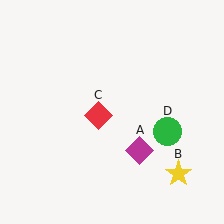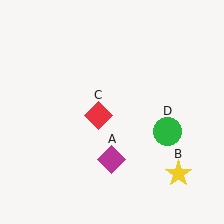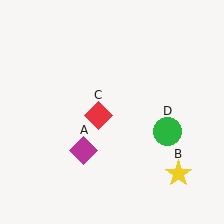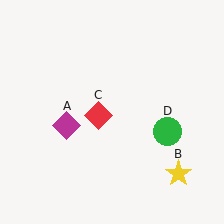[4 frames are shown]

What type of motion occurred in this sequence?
The magenta diamond (object A) rotated clockwise around the center of the scene.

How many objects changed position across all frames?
1 object changed position: magenta diamond (object A).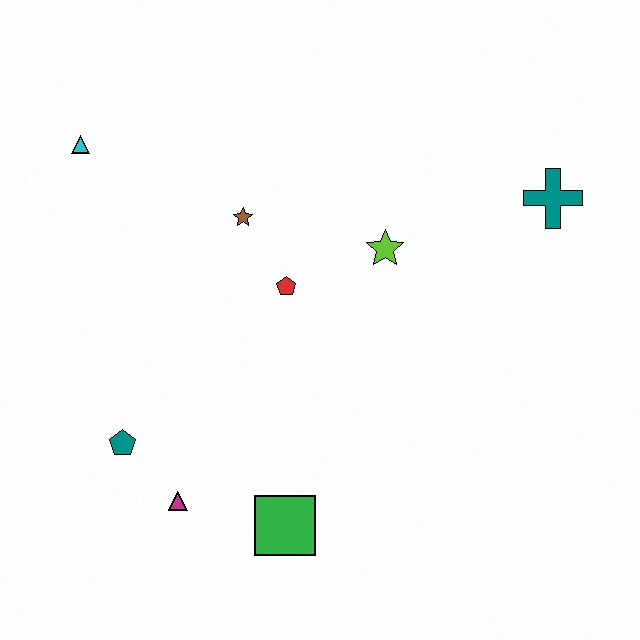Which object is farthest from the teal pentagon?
The teal cross is farthest from the teal pentagon.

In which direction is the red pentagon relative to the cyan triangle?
The red pentagon is to the right of the cyan triangle.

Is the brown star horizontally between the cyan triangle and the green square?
Yes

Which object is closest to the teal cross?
The lime star is closest to the teal cross.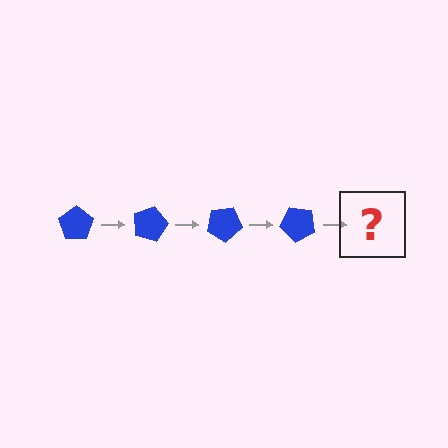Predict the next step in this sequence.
The next step is a blue pentagon rotated 60 degrees.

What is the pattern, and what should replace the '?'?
The pattern is that the pentagon rotates 15 degrees each step. The '?' should be a blue pentagon rotated 60 degrees.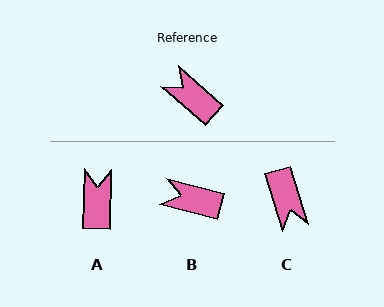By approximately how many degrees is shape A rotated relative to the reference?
Approximately 51 degrees clockwise.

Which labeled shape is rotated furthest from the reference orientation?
C, about 148 degrees away.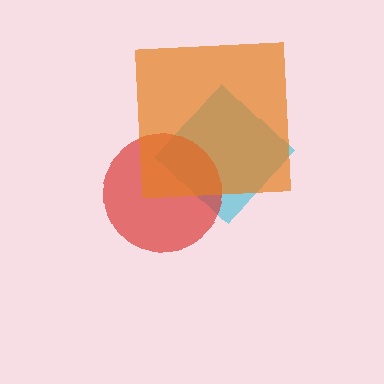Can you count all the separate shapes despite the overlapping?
Yes, there are 3 separate shapes.